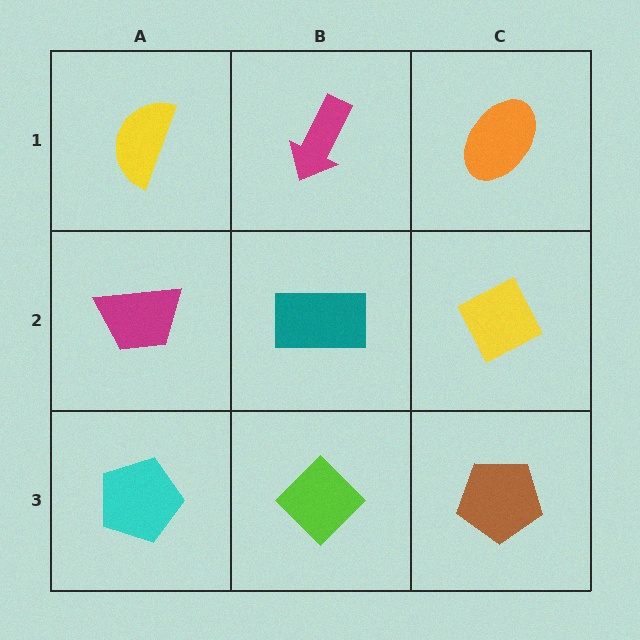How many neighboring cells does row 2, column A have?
3.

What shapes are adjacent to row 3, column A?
A magenta trapezoid (row 2, column A), a lime diamond (row 3, column B).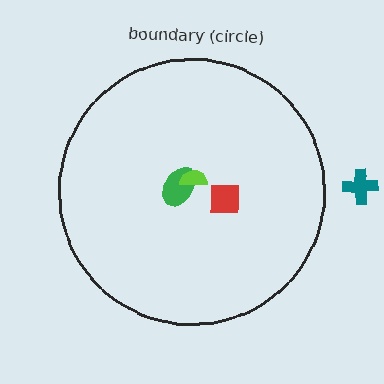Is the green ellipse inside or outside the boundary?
Inside.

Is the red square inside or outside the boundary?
Inside.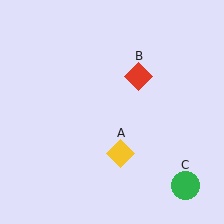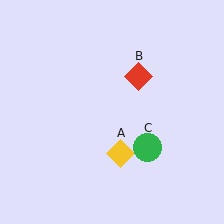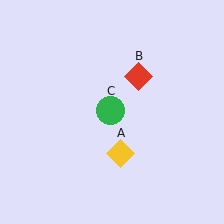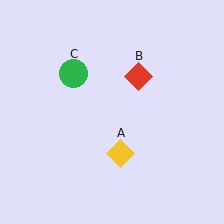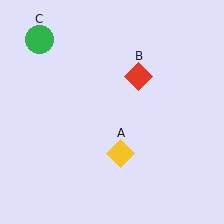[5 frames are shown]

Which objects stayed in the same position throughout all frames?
Yellow diamond (object A) and red diamond (object B) remained stationary.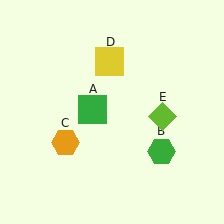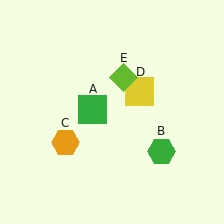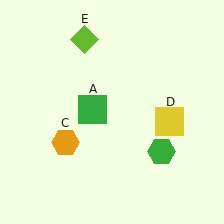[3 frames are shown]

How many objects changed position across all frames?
2 objects changed position: yellow square (object D), lime diamond (object E).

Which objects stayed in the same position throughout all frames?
Green square (object A) and green hexagon (object B) and orange hexagon (object C) remained stationary.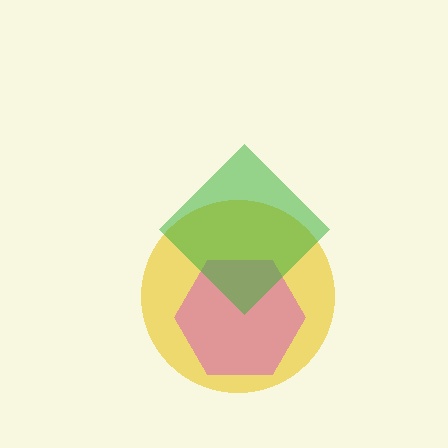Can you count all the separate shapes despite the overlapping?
Yes, there are 3 separate shapes.